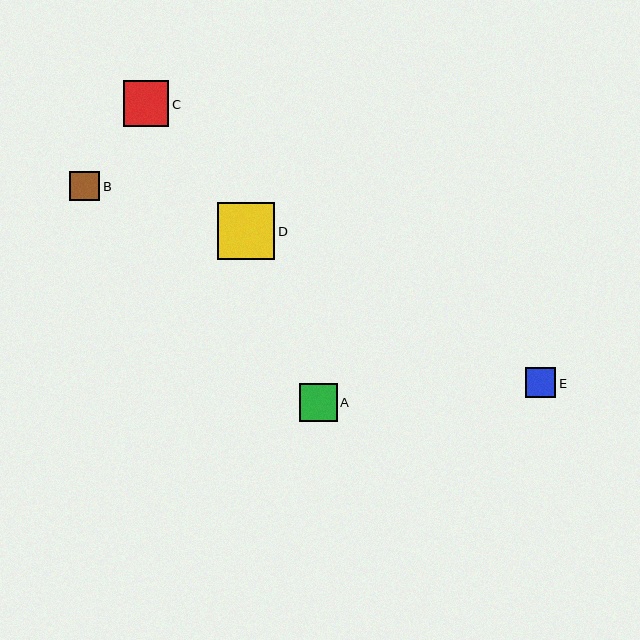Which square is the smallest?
Square B is the smallest with a size of approximately 30 pixels.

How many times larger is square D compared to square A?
Square D is approximately 1.5 times the size of square A.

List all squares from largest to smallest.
From largest to smallest: D, C, A, E, B.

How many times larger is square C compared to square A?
Square C is approximately 1.2 times the size of square A.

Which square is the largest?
Square D is the largest with a size of approximately 57 pixels.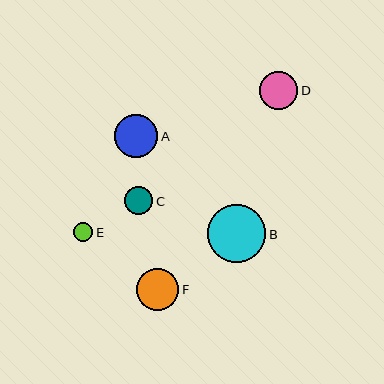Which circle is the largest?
Circle B is the largest with a size of approximately 58 pixels.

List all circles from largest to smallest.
From largest to smallest: B, A, F, D, C, E.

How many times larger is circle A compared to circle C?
Circle A is approximately 1.5 times the size of circle C.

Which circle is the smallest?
Circle E is the smallest with a size of approximately 19 pixels.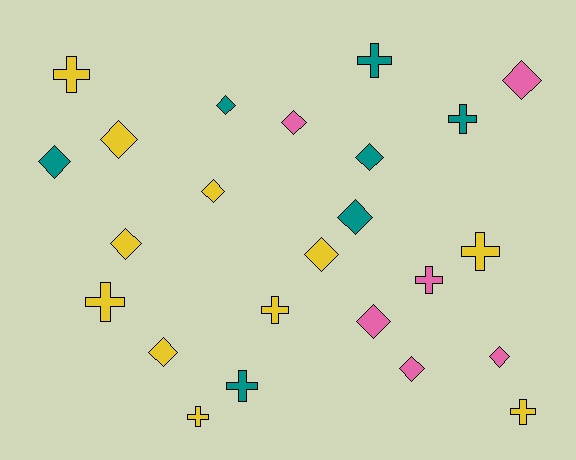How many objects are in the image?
There are 24 objects.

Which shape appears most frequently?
Diamond, with 14 objects.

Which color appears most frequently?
Yellow, with 11 objects.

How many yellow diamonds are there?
There are 5 yellow diamonds.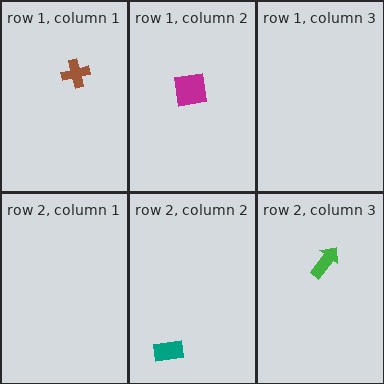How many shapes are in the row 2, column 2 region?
1.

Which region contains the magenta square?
The row 1, column 2 region.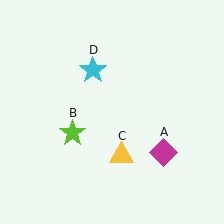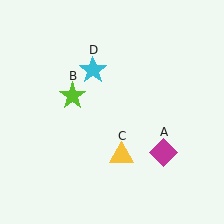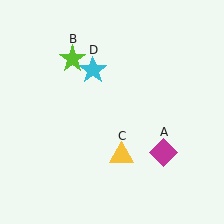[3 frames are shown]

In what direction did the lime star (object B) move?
The lime star (object B) moved up.